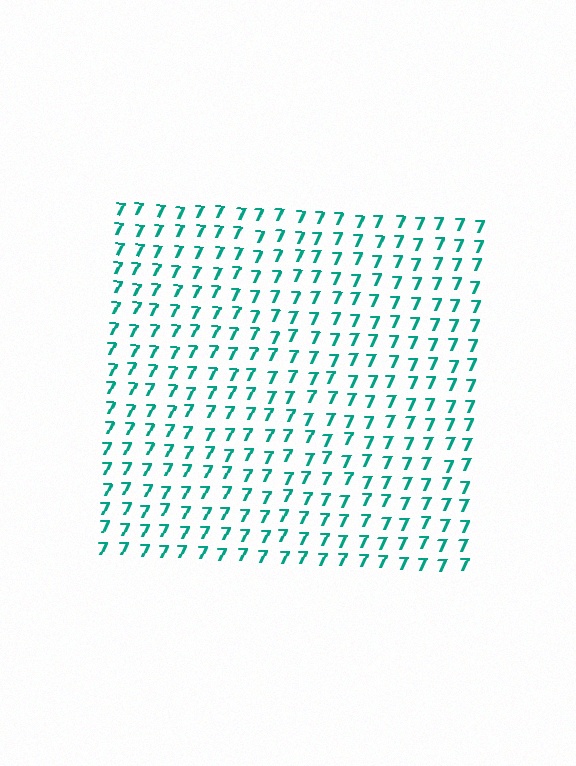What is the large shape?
The large shape is a square.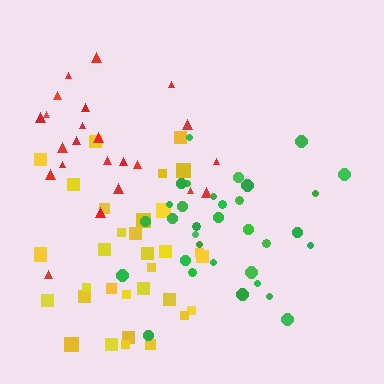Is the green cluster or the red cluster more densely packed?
Green.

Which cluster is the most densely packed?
Green.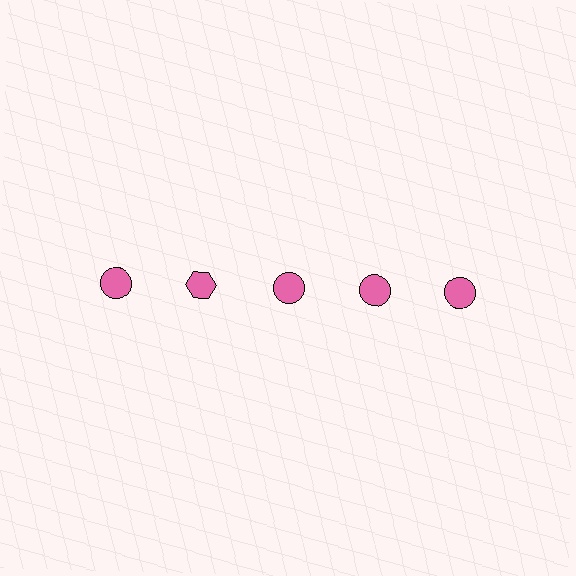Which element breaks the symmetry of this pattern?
The pink hexagon in the top row, second from left column breaks the symmetry. All other shapes are pink circles.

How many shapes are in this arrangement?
There are 5 shapes arranged in a grid pattern.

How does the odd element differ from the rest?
It has a different shape: hexagon instead of circle.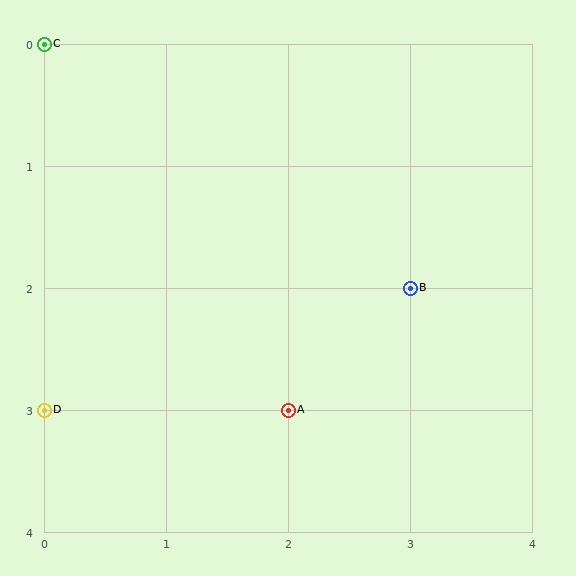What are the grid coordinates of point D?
Point D is at grid coordinates (0, 3).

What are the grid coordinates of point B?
Point B is at grid coordinates (3, 2).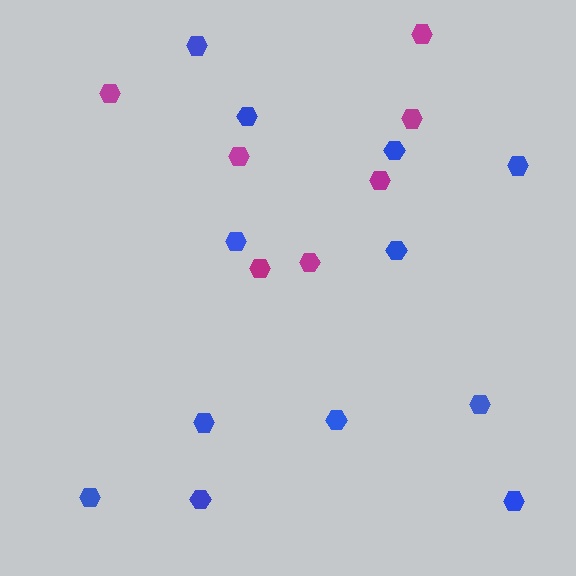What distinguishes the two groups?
There are 2 groups: one group of magenta hexagons (7) and one group of blue hexagons (12).